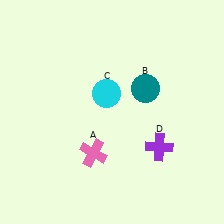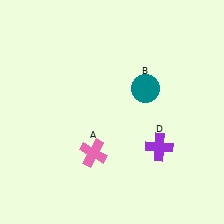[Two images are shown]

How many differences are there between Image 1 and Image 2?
There is 1 difference between the two images.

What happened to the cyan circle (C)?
The cyan circle (C) was removed in Image 2. It was in the top-left area of Image 1.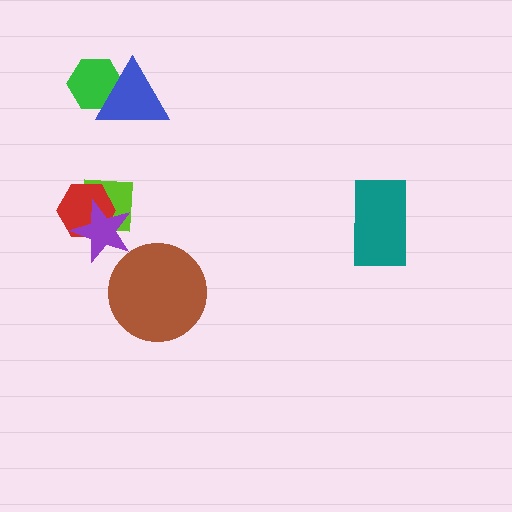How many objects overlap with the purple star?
2 objects overlap with the purple star.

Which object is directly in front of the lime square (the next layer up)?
The red hexagon is directly in front of the lime square.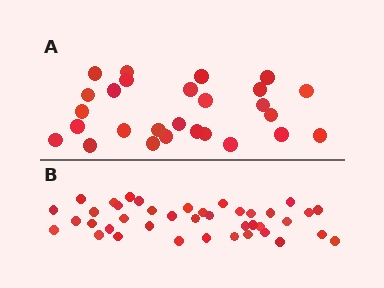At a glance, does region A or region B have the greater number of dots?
Region B (the bottom region) has more dots.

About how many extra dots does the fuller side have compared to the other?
Region B has approximately 15 more dots than region A.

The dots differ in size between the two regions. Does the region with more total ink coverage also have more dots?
No. Region A has more total ink coverage because its dots are larger, but region B actually contains more individual dots. Total area can be misleading — the number of items is what matters here.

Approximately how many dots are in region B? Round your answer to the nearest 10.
About 40 dots.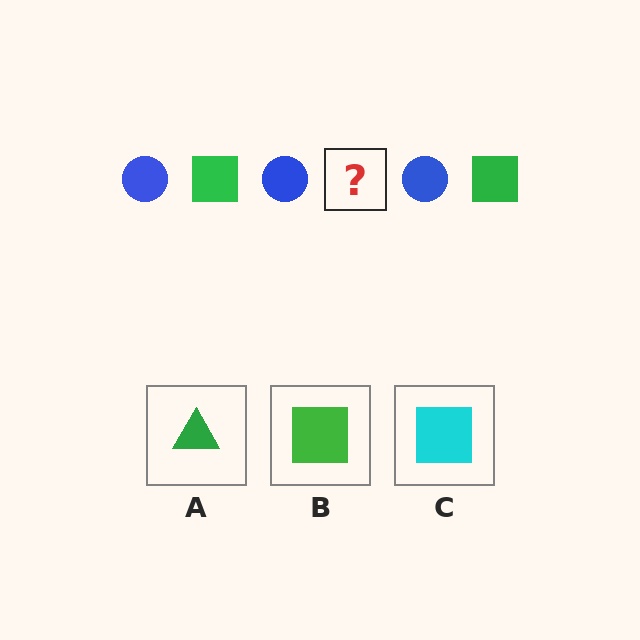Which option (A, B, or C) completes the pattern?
B.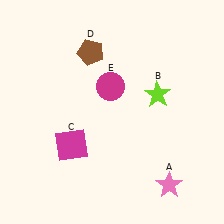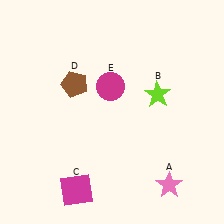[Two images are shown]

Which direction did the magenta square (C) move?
The magenta square (C) moved down.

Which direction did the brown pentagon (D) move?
The brown pentagon (D) moved down.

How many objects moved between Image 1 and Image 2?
2 objects moved between the two images.